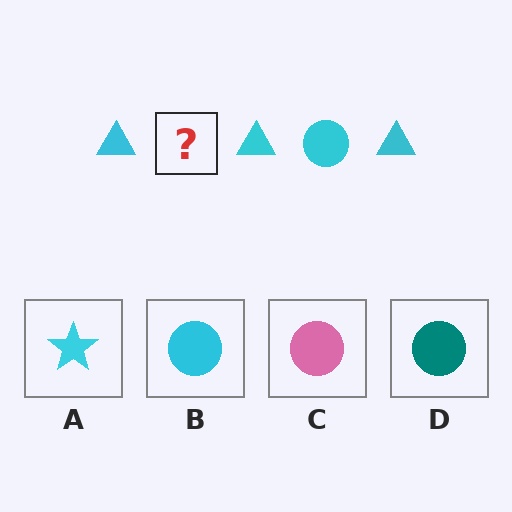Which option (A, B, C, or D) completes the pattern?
B.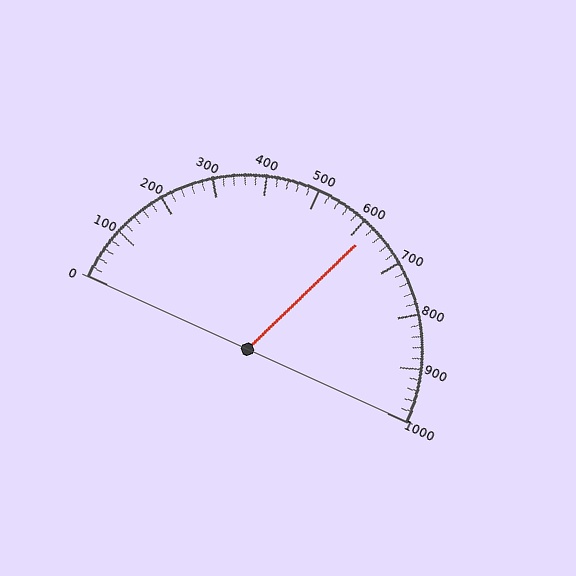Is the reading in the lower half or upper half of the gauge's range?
The reading is in the upper half of the range (0 to 1000).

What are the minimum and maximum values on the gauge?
The gauge ranges from 0 to 1000.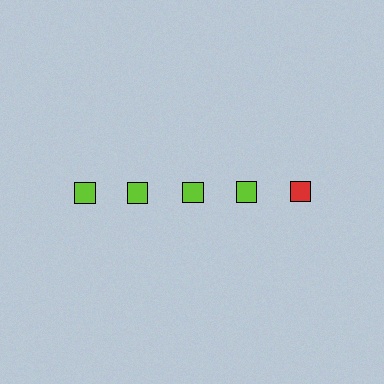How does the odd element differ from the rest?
It has a different color: red instead of lime.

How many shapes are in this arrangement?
There are 5 shapes arranged in a grid pattern.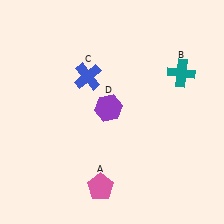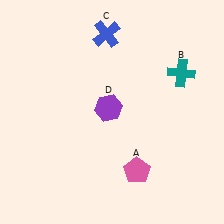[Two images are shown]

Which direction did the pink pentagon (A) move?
The pink pentagon (A) moved right.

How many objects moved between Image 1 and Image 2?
2 objects moved between the two images.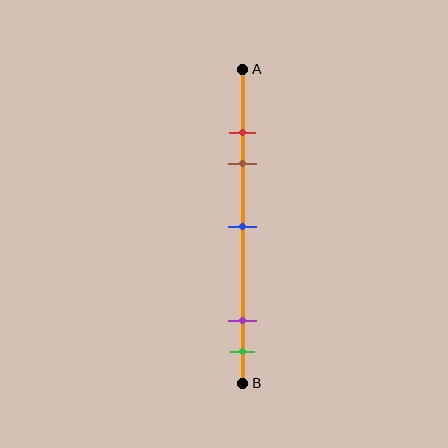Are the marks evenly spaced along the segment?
No, the marks are not evenly spaced.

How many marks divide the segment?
There are 5 marks dividing the segment.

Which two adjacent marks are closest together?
The red and brown marks are the closest adjacent pair.